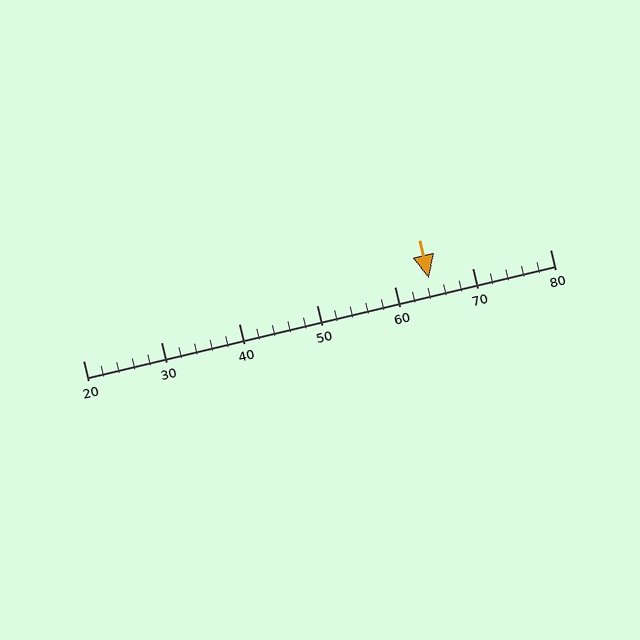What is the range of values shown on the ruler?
The ruler shows values from 20 to 80.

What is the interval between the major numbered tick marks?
The major tick marks are spaced 10 units apart.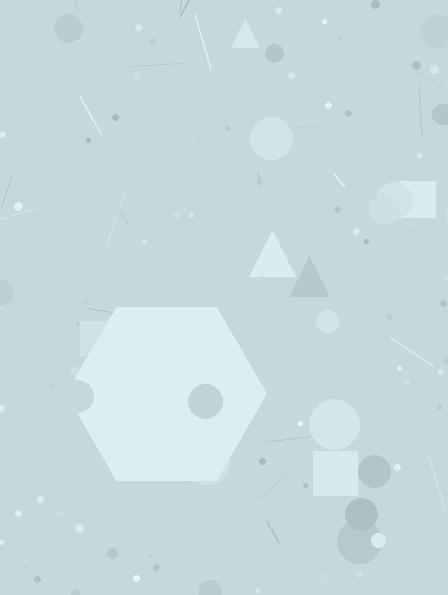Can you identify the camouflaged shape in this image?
The camouflaged shape is a hexagon.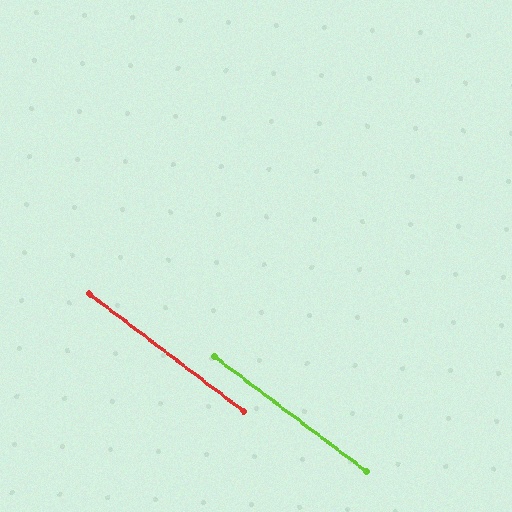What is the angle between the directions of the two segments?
Approximately 0 degrees.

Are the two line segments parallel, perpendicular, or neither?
Parallel — their directions differ by only 0.1°.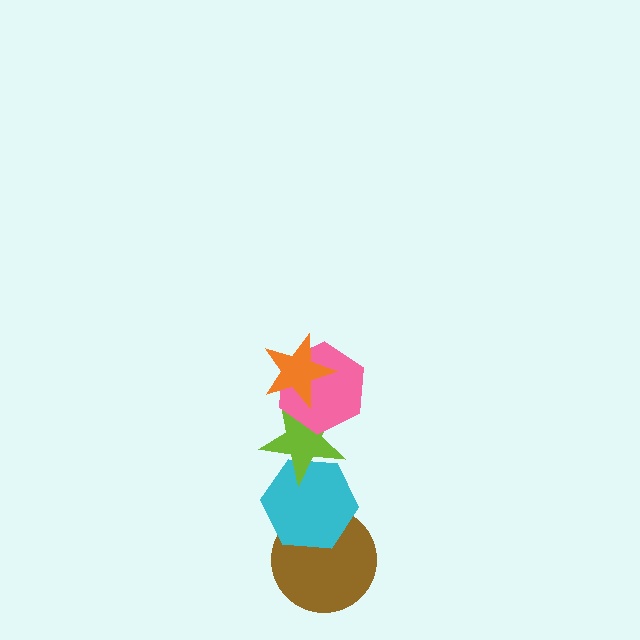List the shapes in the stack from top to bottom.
From top to bottom: the orange star, the pink hexagon, the lime star, the cyan hexagon, the brown circle.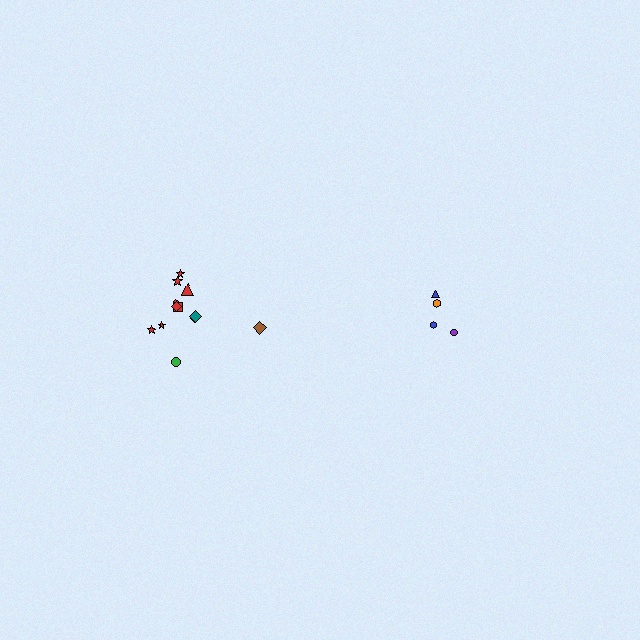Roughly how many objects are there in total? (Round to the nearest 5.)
Roughly 15 objects in total.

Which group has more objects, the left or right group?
The left group.